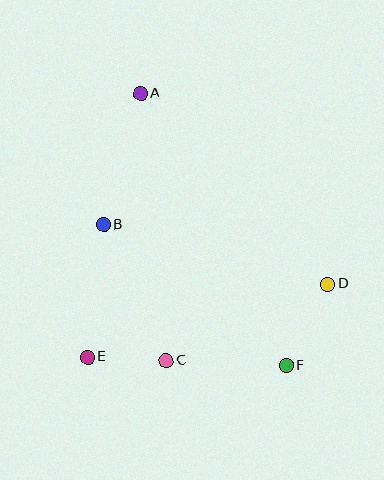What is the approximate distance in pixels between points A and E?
The distance between A and E is approximately 269 pixels.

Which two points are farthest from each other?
Points A and F are farthest from each other.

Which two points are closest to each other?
Points C and E are closest to each other.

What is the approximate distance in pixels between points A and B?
The distance between A and B is approximately 136 pixels.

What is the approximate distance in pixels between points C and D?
The distance between C and D is approximately 179 pixels.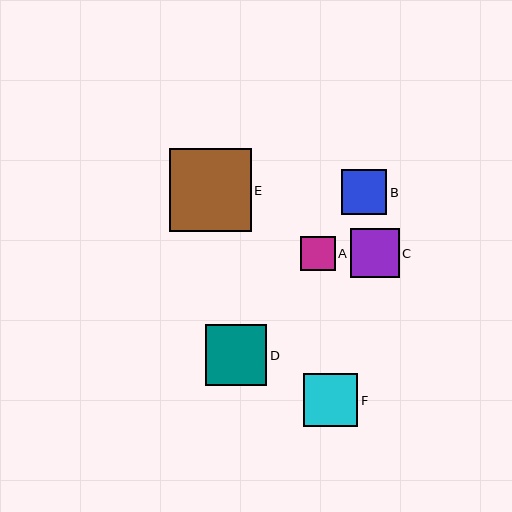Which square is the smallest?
Square A is the smallest with a size of approximately 35 pixels.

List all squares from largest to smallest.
From largest to smallest: E, D, F, C, B, A.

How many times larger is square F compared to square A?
Square F is approximately 1.5 times the size of square A.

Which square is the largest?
Square E is the largest with a size of approximately 82 pixels.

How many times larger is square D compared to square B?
Square D is approximately 1.4 times the size of square B.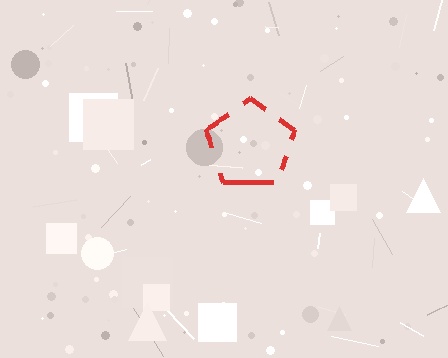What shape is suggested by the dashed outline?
The dashed outline suggests a pentagon.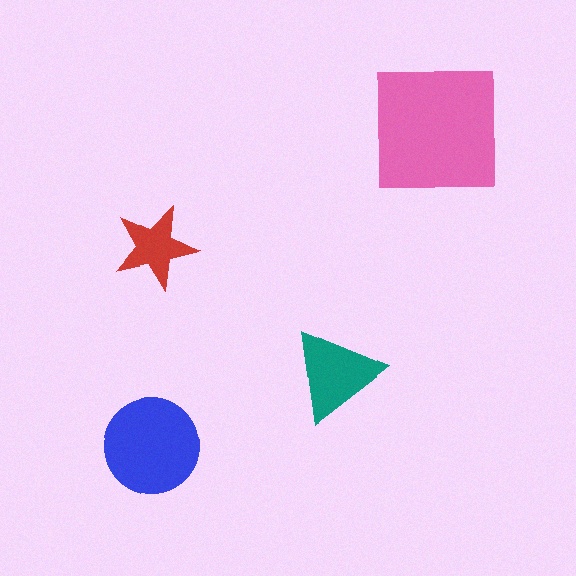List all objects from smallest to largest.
The red star, the teal triangle, the blue circle, the pink square.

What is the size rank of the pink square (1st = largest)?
1st.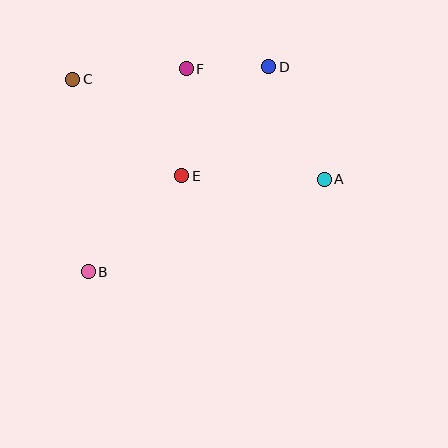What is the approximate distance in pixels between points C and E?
The distance between C and E is approximately 146 pixels.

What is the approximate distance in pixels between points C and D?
The distance between C and D is approximately 196 pixels.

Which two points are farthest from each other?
Points B and D are farthest from each other.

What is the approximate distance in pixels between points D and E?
The distance between D and E is approximately 139 pixels.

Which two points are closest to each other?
Points D and F are closest to each other.